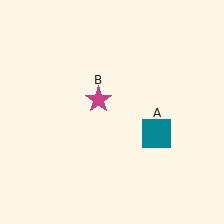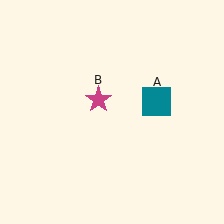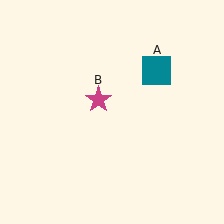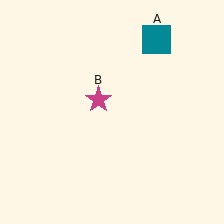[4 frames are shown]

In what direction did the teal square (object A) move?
The teal square (object A) moved up.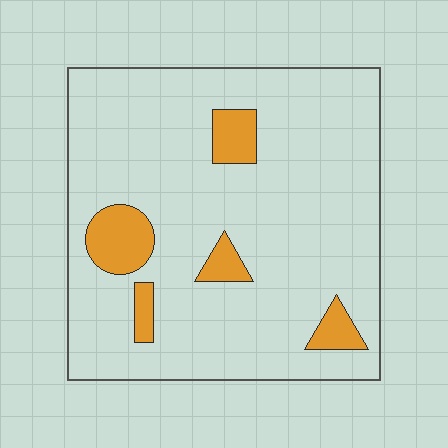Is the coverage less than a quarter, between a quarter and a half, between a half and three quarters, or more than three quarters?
Less than a quarter.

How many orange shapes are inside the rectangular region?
5.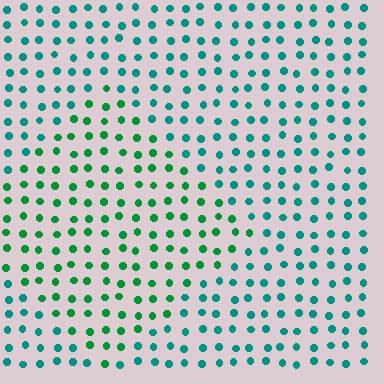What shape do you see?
I see a diamond.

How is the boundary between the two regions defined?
The boundary is defined purely by a slight shift in hue (about 32 degrees). Spacing, size, and orientation are identical on both sides.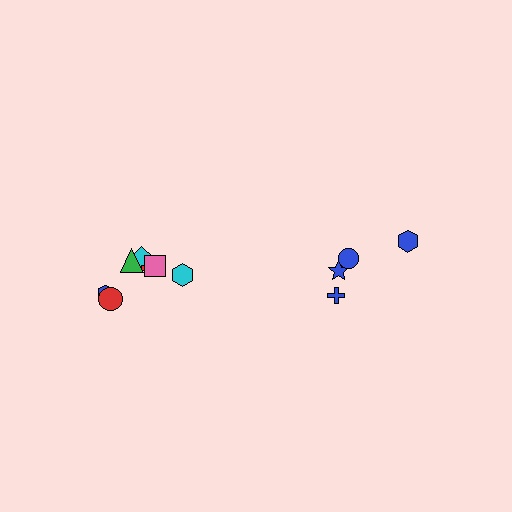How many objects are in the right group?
There are 4 objects.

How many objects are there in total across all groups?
There are 11 objects.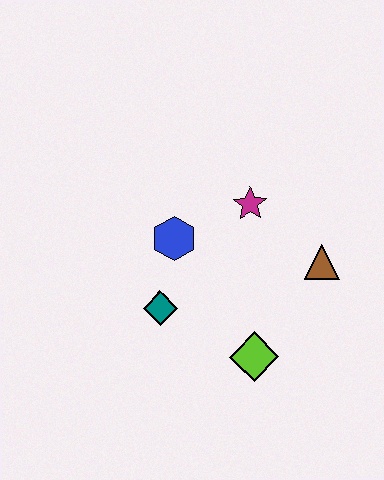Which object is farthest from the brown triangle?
The teal diamond is farthest from the brown triangle.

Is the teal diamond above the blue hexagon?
No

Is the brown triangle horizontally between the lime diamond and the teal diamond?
No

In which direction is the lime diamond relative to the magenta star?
The lime diamond is below the magenta star.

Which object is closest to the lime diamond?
The teal diamond is closest to the lime diamond.